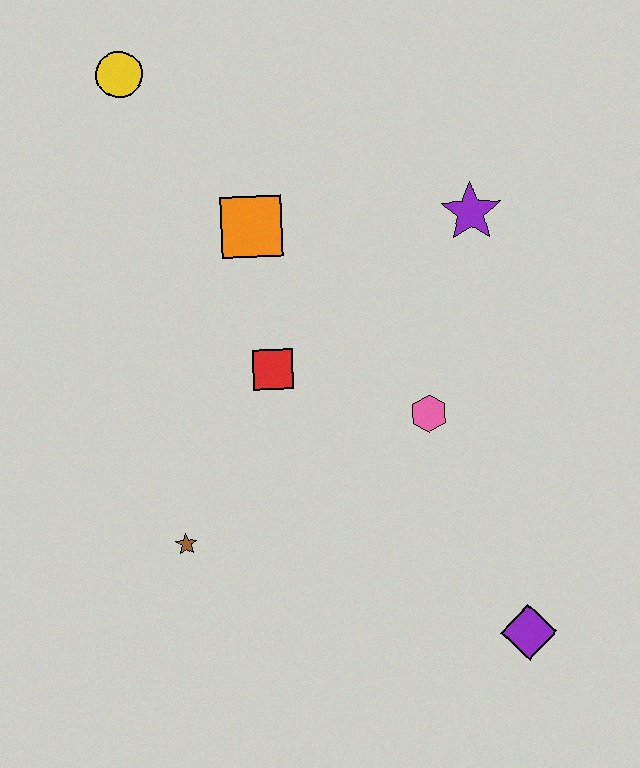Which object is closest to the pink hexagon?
The red square is closest to the pink hexagon.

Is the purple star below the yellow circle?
Yes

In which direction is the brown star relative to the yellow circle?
The brown star is below the yellow circle.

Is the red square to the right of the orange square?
Yes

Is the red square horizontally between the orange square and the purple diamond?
Yes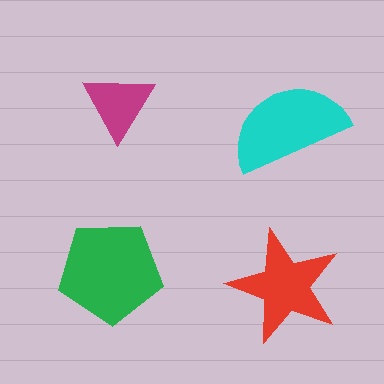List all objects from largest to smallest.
The green pentagon, the cyan semicircle, the red star, the magenta triangle.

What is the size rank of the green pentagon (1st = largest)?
1st.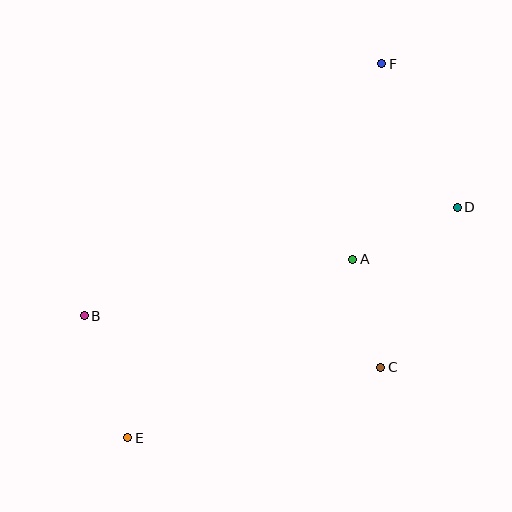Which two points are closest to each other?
Points A and C are closest to each other.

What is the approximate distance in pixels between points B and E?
The distance between B and E is approximately 129 pixels.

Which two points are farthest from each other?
Points E and F are farthest from each other.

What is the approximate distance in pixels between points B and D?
The distance between B and D is approximately 389 pixels.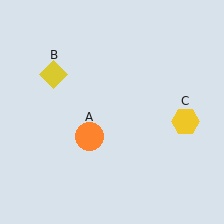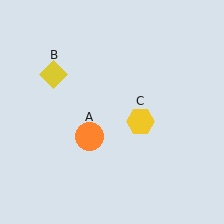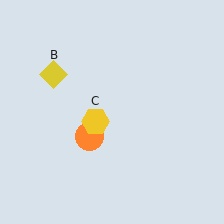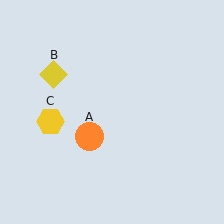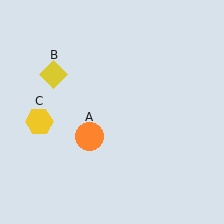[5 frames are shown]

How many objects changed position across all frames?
1 object changed position: yellow hexagon (object C).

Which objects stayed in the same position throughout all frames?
Orange circle (object A) and yellow diamond (object B) remained stationary.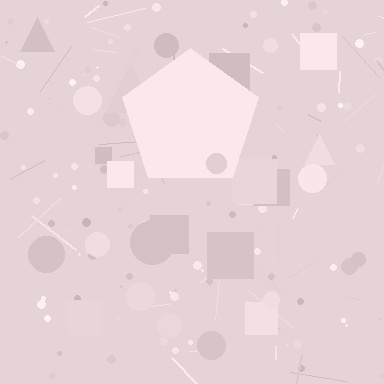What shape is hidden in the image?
A pentagon is hidden in the image.